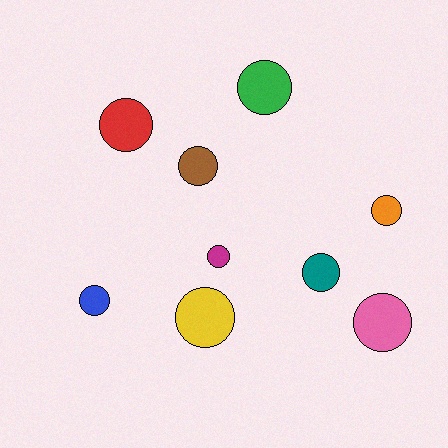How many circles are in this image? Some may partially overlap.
There are 9 circles.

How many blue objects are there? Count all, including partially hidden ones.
There is 1 blue object.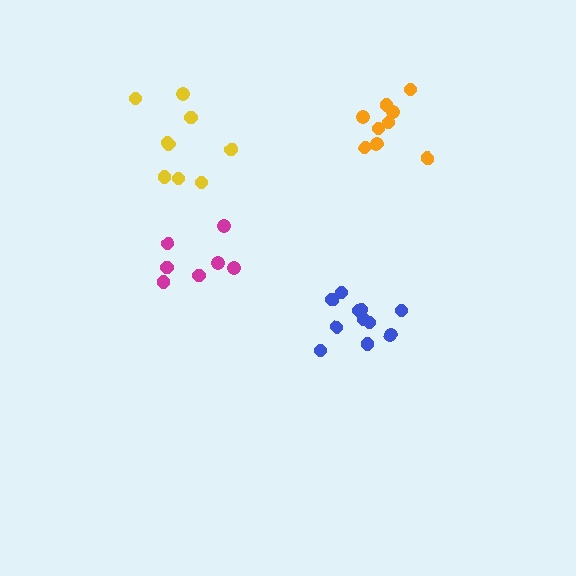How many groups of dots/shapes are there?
There are 4 groups.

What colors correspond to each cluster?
The clusters are colored: blue, magenta, orange, yellow.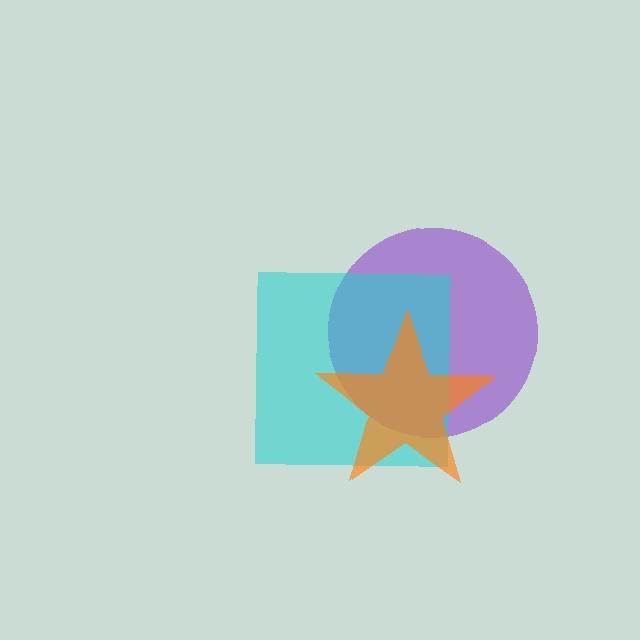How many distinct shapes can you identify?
There are 3 distinct shapes: a purple circle, a cyan square, an orange star.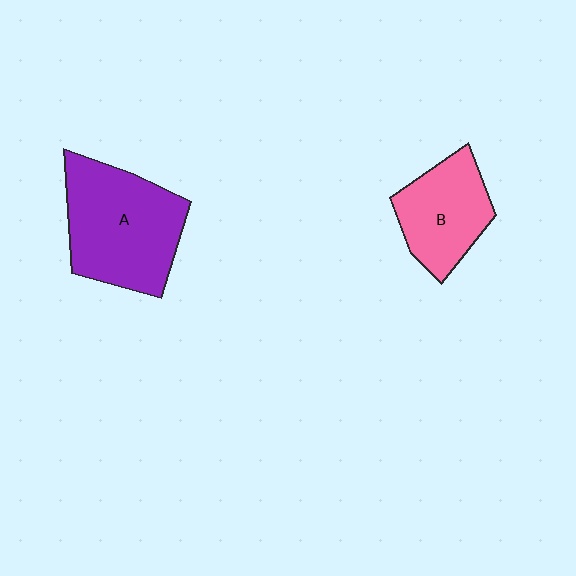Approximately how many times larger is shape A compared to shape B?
Approximately 1.5 times.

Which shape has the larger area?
Shape A (purple).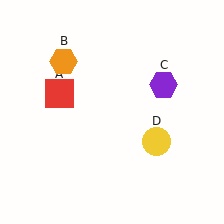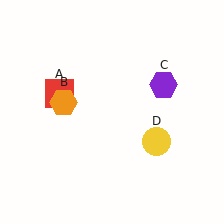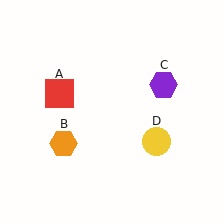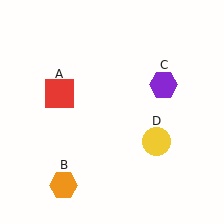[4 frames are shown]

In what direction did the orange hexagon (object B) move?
The orange hexagon (object B) moved down.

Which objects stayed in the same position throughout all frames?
Red square (object A) and purple hexagon (object C) and yellow circle (object D) remained stationary.